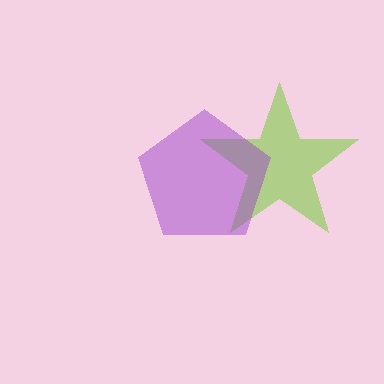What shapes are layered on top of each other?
The layered shapes are: a lime star, a purple pentagon.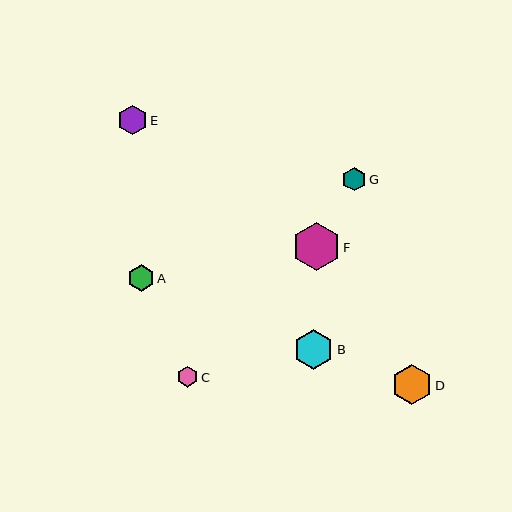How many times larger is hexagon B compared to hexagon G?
Hexagon B is approximately 1.7 times the size of hexagon G.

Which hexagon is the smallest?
Hexagon C is the smallest with a size of approximately 21 pixels.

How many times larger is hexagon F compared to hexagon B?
Hexagon F is approximately 1.2 times the size of hexagon B.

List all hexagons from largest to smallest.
From largest to smallest: F, B, D, E, A, G, C.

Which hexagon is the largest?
Hexagon F is the largest with a size of approximately 48 pixels.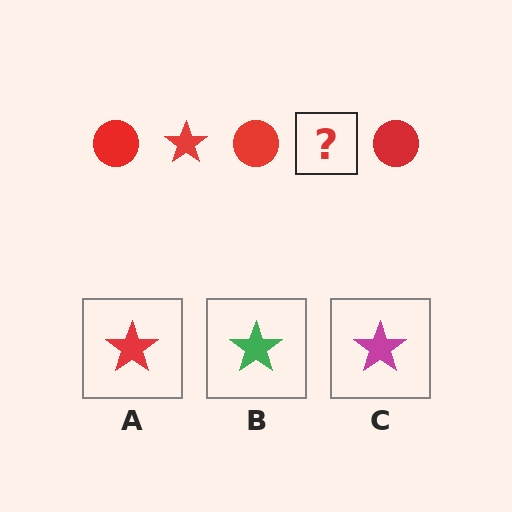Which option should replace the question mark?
Option A.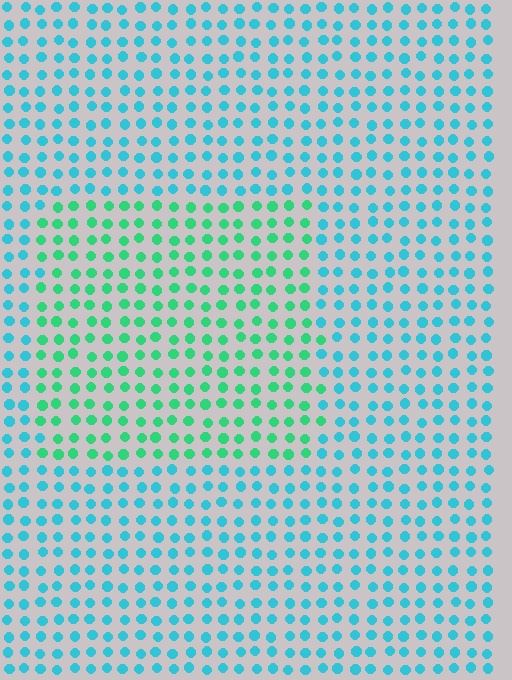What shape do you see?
I see a rectangle.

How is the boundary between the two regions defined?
The boundary is defined purely by a slight shift in hue (about 40 degrees). Spacing, size, and orientation are identical on both sides.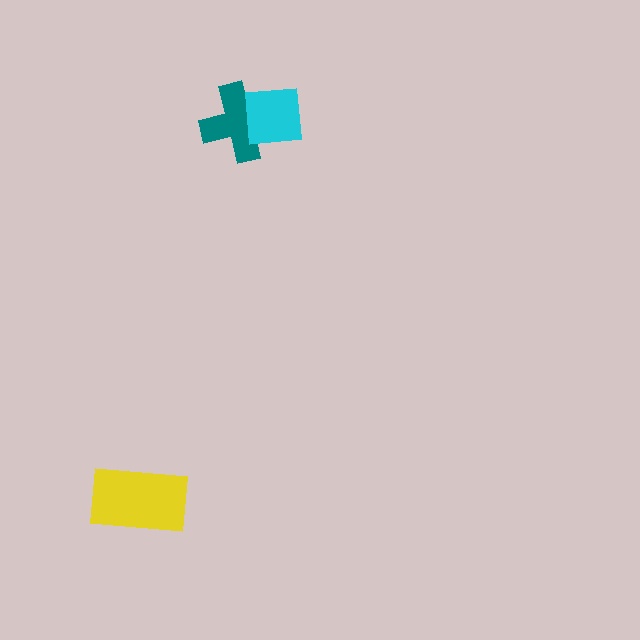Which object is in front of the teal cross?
The cyan square is in front of the teal cross.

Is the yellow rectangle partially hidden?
No, no other shape covers it.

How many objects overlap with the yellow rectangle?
0 objects overlap with the yellow rectangle.